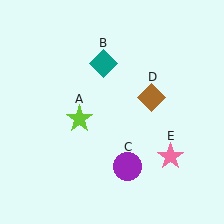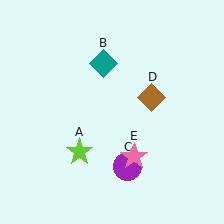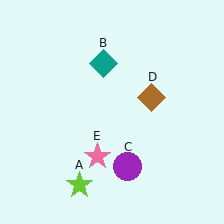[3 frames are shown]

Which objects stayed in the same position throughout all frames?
Teal diamond (object B) and purple circle (object C) and brown diamond (object D) remained stationary.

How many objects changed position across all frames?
2 objects changed position: lime star (object A), pink star (object E).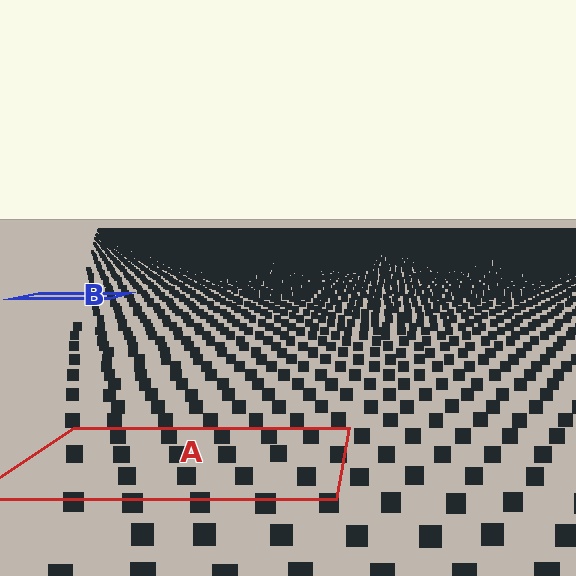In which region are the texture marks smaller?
The texture marks are smaller in region B, because it is farther away.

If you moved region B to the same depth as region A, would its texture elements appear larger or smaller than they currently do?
They would appear larger. At a closer depth, the same texture elements are projected at a bigger on-screen size.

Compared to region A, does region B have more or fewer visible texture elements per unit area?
Region B has more texture elements per unit area — they are packed more densely because it is farther away.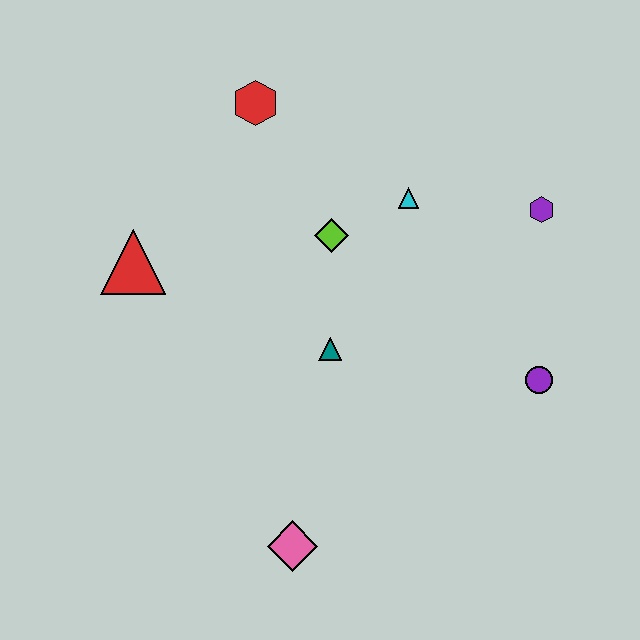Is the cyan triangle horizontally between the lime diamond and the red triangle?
No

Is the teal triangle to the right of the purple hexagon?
No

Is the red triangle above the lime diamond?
No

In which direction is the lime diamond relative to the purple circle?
The lime diamond is to the left of the purple circle.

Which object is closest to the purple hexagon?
The cyan triangle is closest to the purple hexagon.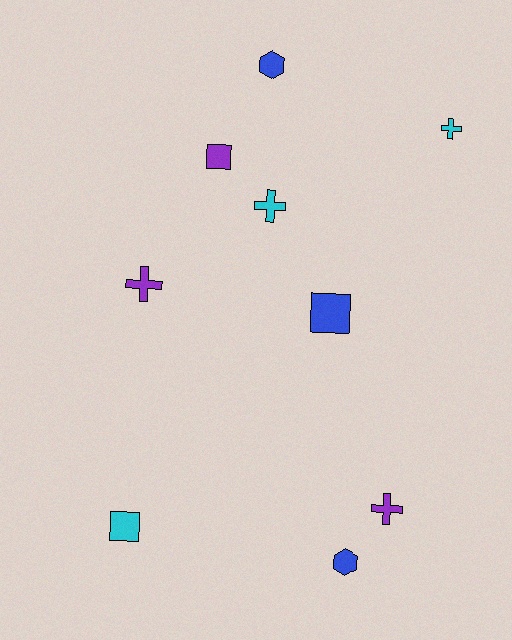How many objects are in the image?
There are 9 objects.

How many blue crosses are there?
There are no blue crosses.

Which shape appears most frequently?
Cross, with 4 objects.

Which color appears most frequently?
Purple, with 3 objects.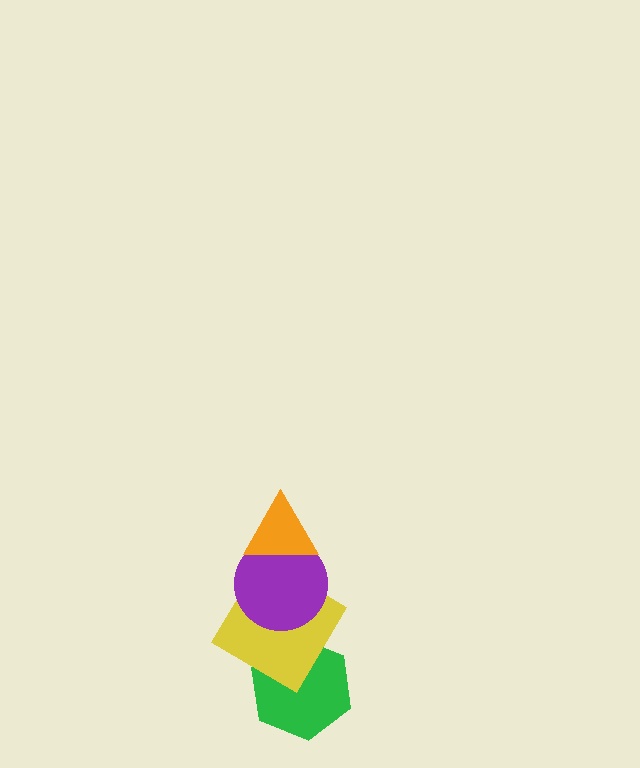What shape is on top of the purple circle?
The orange triangle is on top of the purple circle.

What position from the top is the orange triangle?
The orange triangle is 1st from the top.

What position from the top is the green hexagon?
The green hexagon is 4th from the top.